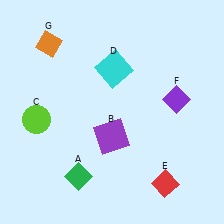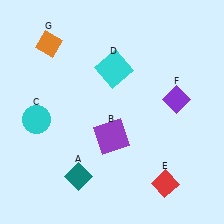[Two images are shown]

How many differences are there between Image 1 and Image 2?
There are 2 differences between the two images.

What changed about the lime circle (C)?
In Image 1, C is lime. In Image 2, it changed to cyan.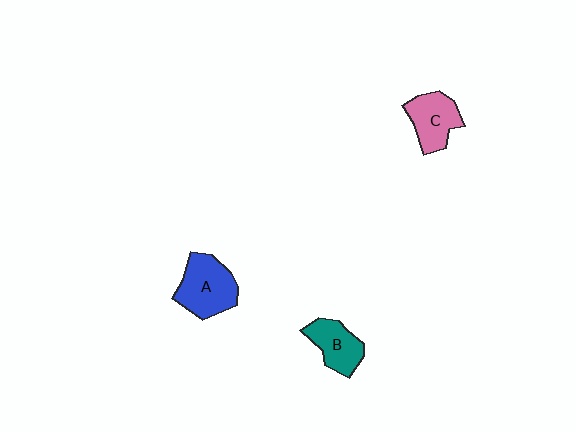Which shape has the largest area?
Shape A (blue).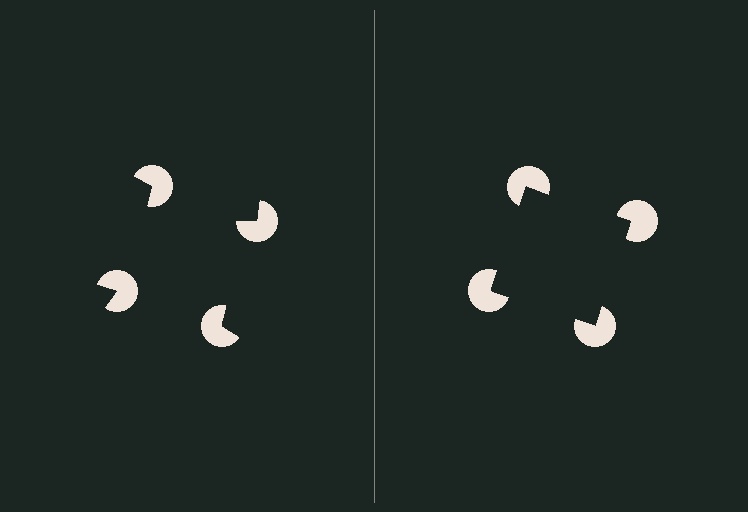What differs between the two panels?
The pac-man discs are positioned identically on both sides; only the wedge orientations differ. On the right they align to a square; on the left they are misaligned.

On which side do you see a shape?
An illusory square appears on the right side. On the left side the wedge cuts are rotated, so no coherent shape forms.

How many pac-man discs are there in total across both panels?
8 — 4 on each side.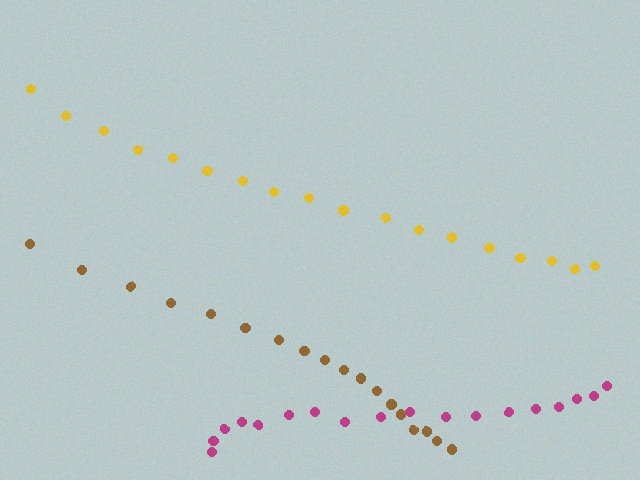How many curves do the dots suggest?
There are 3 distinct paths.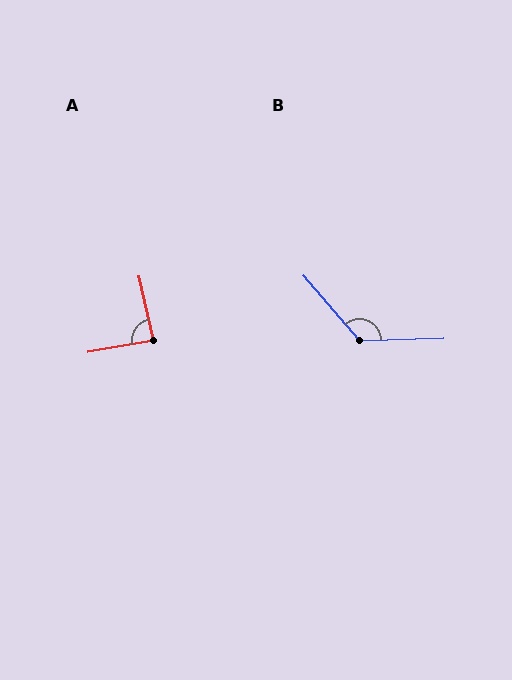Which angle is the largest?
B, at approximately 129 degrees.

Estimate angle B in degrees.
Approximately 129 degrees.